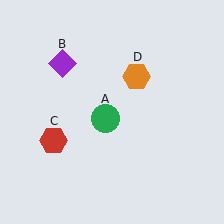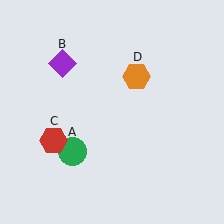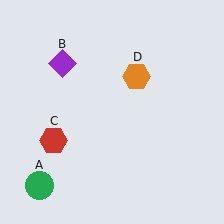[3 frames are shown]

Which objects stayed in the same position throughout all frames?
Purple diamond (object B) and red hexagon (object C) and orange hexagon (object D) remained stationary.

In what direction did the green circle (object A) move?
The green circle (object A) moved down and to the left.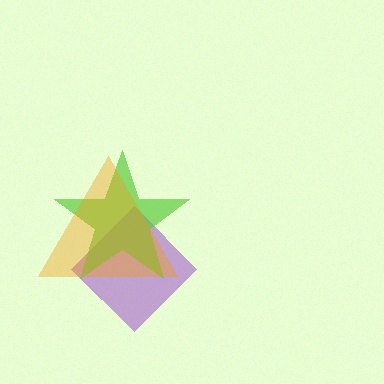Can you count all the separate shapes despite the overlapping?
Yes, there are 3 separate shapes.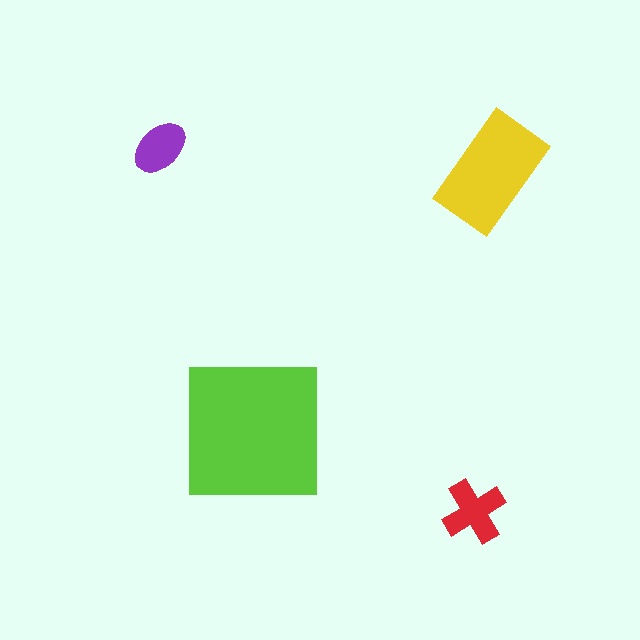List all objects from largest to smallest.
The lime square, the yellow rectangle, the red cross, the purple ellipse.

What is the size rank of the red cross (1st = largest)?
3rd.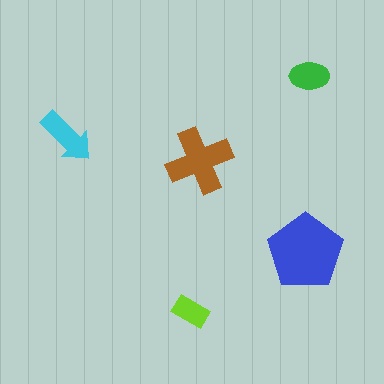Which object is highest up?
The green ellipse is topmost.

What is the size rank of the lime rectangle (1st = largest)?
5th.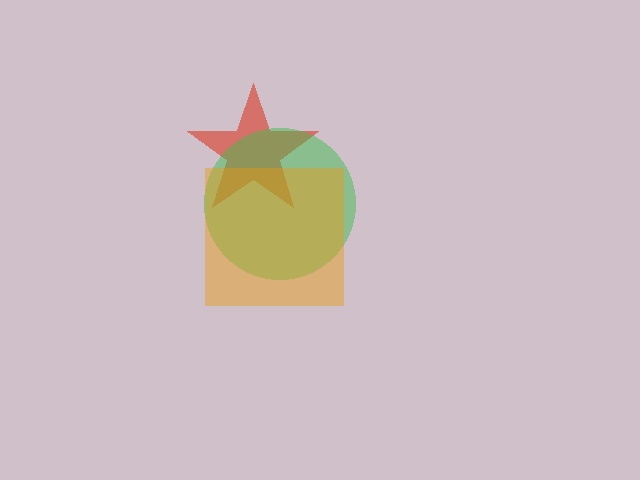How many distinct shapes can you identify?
There are 3 distinct shapes: a red star, a green circle, an orange square.